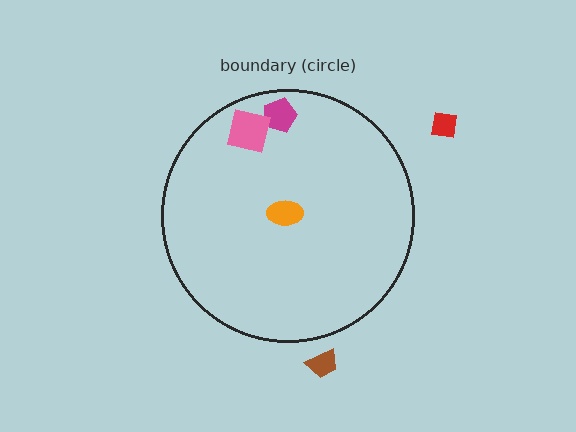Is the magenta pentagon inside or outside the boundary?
Inside.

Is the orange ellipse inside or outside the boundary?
Inside.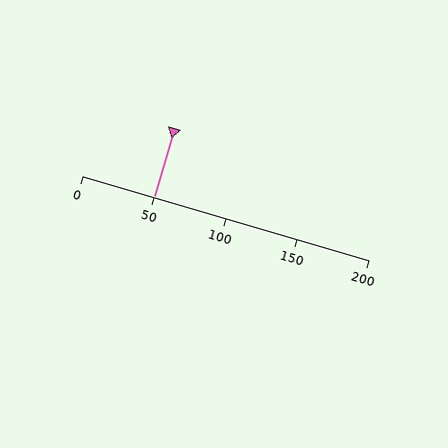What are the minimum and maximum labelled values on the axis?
The axis runs from 0 to 200.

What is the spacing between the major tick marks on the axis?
The major ticks are spaced 50 apart.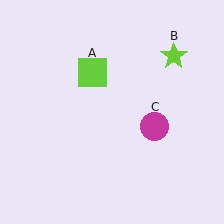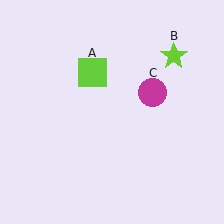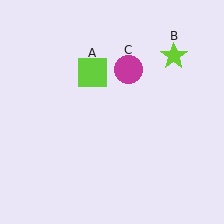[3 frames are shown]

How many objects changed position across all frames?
1 object changed position: magenta circle (object C).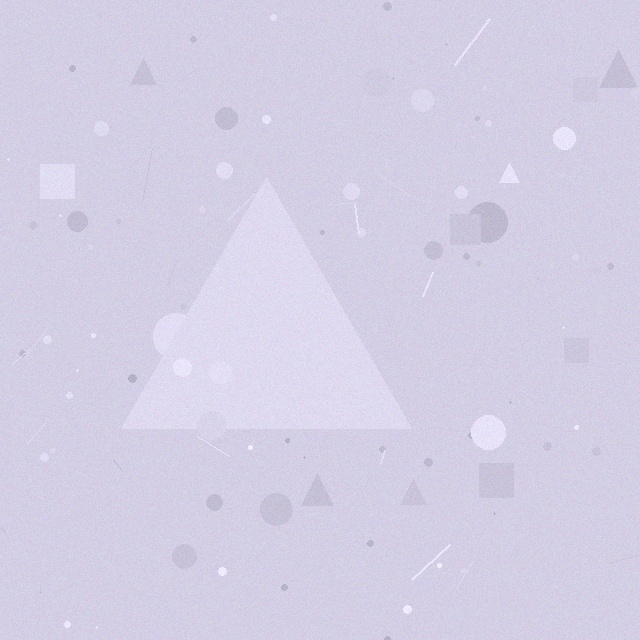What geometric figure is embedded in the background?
A triangle is embedded in the background.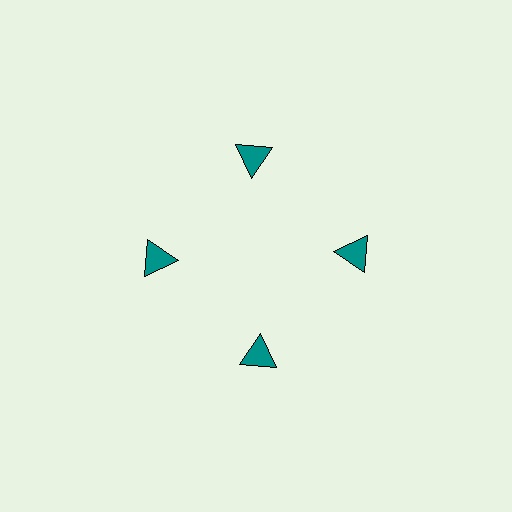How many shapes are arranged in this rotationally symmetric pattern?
There are 4 shapes, arranged in 4 groups of 1.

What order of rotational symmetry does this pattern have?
This pattern has 4-fold rotational symmetry.